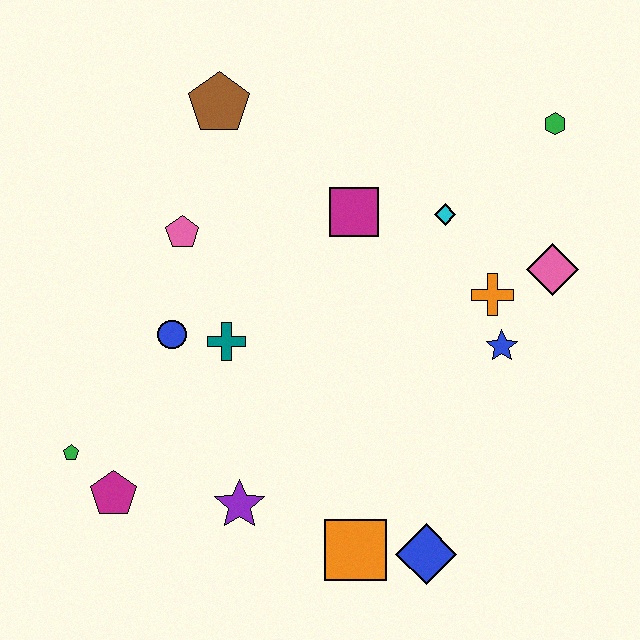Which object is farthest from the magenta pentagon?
The green hexagon is farthest from the magenta pentagon.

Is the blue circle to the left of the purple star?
Yes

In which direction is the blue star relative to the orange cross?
The blue star is below the orange cross.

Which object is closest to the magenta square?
The cyan diamond is closest to the magenta square.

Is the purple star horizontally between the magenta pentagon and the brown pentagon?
No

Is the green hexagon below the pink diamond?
No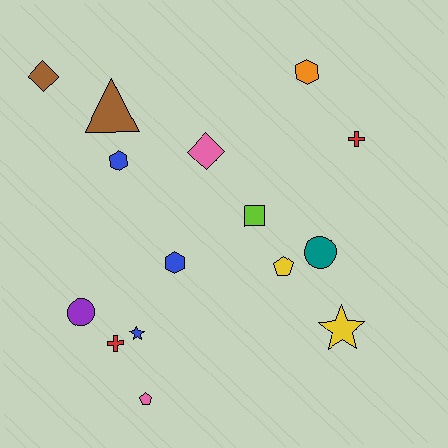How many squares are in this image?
There is 1 square.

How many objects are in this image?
There are 15 objects.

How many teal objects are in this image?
There is 1 teal object.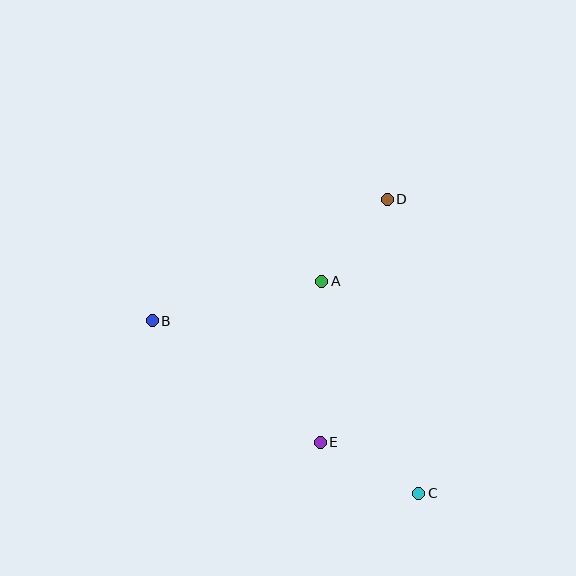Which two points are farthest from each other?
Points B and C are farthest from each other.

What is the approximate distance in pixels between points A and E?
The distance between A and E is approximately 161 pixels.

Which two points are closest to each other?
Points A and D are closest to each other.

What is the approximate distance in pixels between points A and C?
The distance between A and C is approximately 233 pixels.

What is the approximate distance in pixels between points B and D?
The distance between B and D is approximately 265 pixels.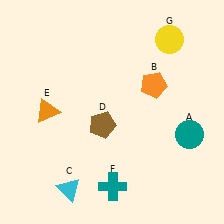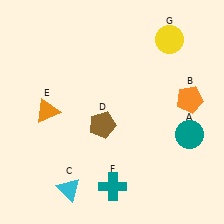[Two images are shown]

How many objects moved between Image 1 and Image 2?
1 object moved between the two images.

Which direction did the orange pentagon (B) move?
The orange pentagon (B) moved right.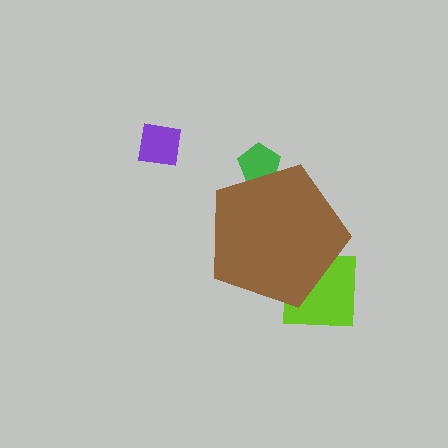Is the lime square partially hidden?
Yes, the lime square is partially hidden behind the brown pentagon.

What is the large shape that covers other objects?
A brown pentagon.